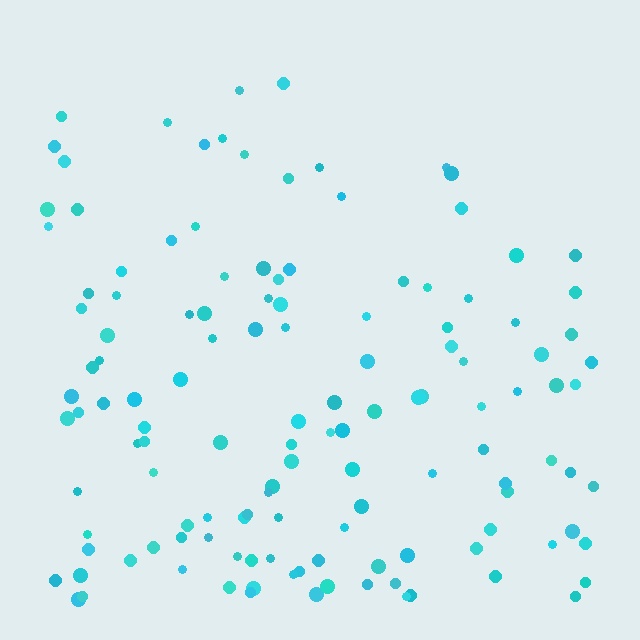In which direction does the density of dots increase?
From top to bottom, with the bottom side densest.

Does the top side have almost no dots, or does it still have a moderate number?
Still a moderate number, just noticeably fewer than the bottom.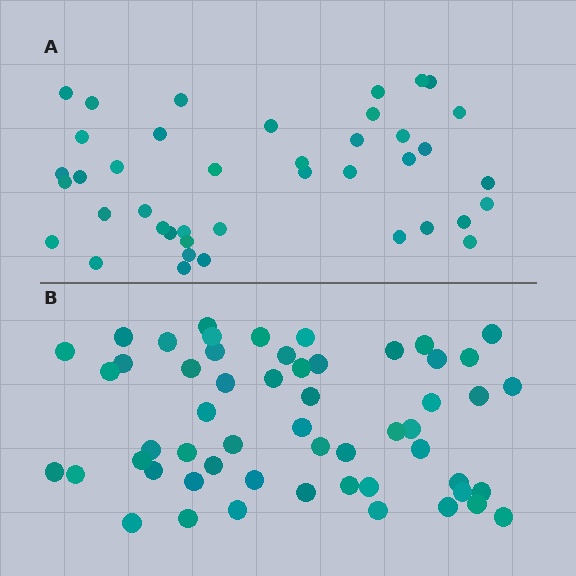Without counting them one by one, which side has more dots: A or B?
Region B (the bottom region) has more dots.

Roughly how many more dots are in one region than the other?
Region B has approximately 15 more dots than region A.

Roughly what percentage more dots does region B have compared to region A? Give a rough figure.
About 35% more.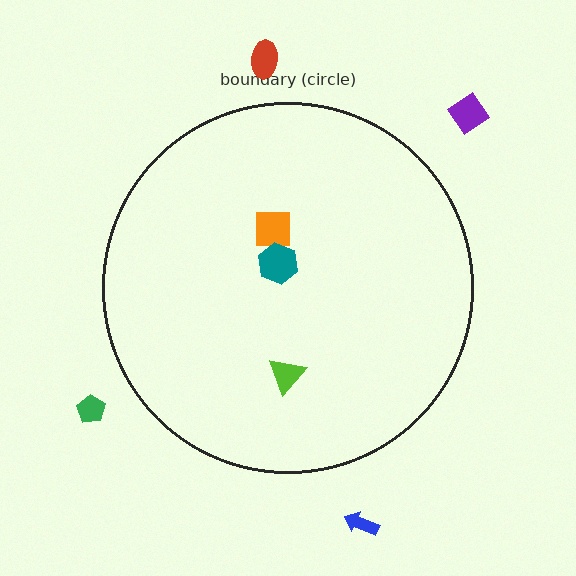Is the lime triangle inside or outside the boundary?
Inside.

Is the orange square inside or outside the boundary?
Inside.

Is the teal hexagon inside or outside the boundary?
Inside.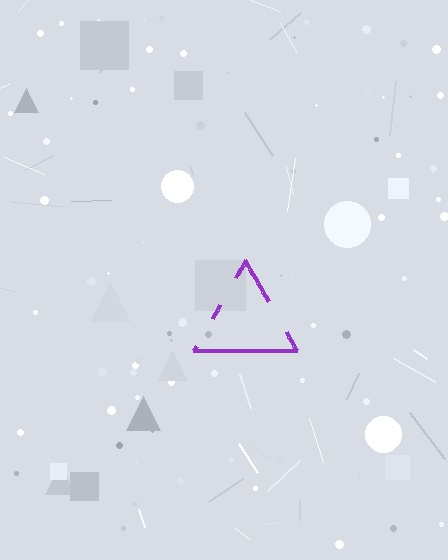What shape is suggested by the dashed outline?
The dashed outline suggests a triangle.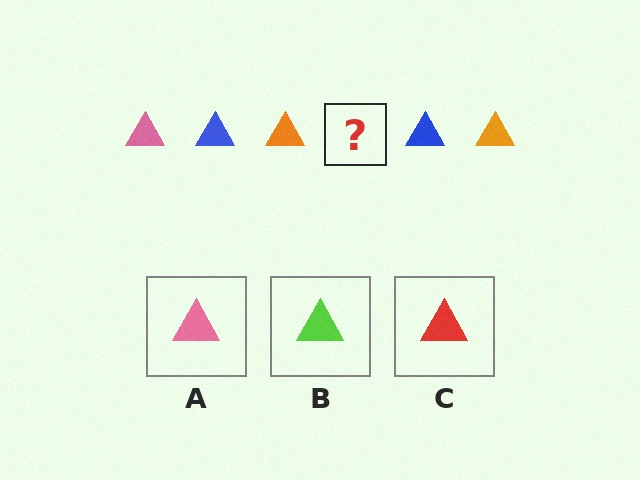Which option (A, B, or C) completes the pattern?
A.